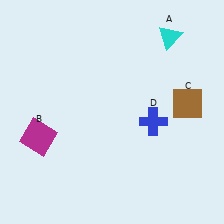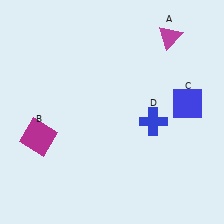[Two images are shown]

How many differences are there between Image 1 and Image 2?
There are 2 differences between the two images.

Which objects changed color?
A changed from cyan to magenta. C changed from brown to blue.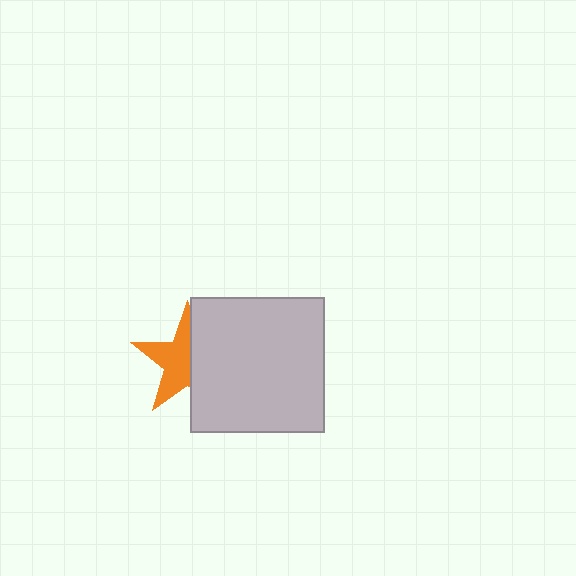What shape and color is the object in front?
The object in front is a light gray square.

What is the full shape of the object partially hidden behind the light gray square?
The partially hidden object is an orange star.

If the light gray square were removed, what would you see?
You would see the complete orange star.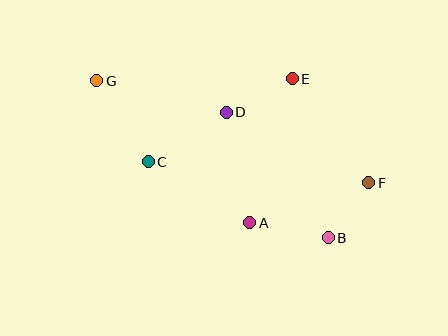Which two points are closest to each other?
Points B and F are closest to each other.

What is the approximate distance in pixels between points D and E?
The distance between D and E is approximately 74 pixels.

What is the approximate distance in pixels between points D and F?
The distance between D and F is approximately 159 pixels.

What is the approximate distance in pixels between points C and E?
The distance between C and E is approximately 166 pixels.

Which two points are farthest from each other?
Points F and G are farthest from each other.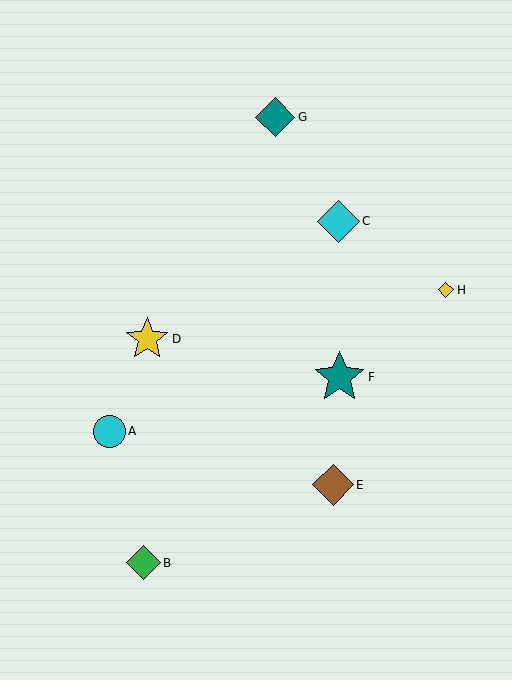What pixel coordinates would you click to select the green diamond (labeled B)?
Click at (143, 563) to select the green diamond B.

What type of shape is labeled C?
Shape C is a cyan diamond.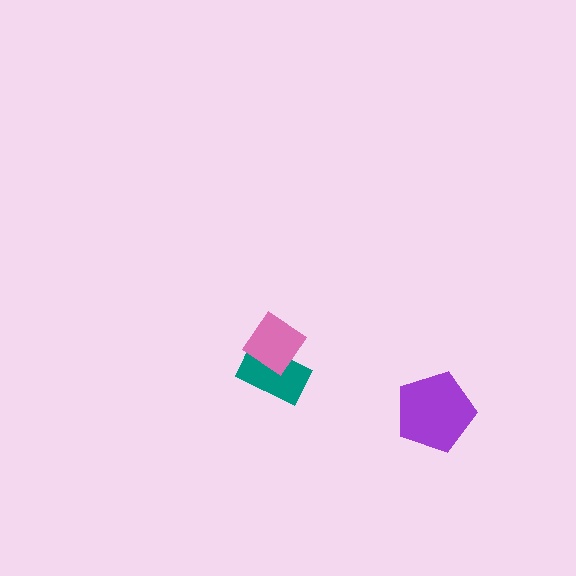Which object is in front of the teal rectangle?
The pink diamond is in front of the teal rectangle.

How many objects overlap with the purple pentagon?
0 objects overlap with the purple pentagon.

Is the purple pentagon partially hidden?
No, no other shape covers it.